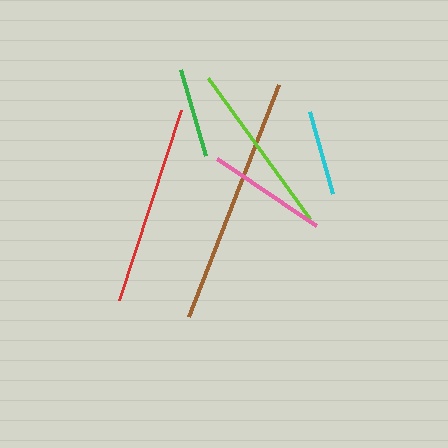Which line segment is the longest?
The brown line is the longest at approximately 249 pixels.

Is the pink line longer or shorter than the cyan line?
The pink line is longer than the cyan line.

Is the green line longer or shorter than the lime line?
The lime line is longer than the green line.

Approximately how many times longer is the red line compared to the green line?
The red line is approximately 2.2 times the length of the green line.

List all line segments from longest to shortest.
From longest to shortest: brown, red, lime, pink, green, cyan.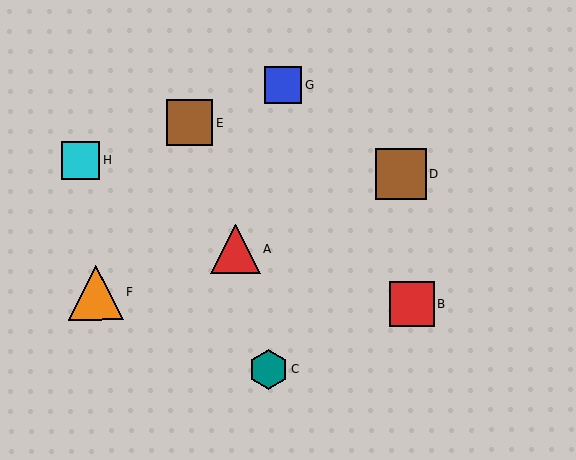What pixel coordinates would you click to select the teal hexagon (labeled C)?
Click at (269, 369) to select the teal hexagon C.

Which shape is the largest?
The orange triangle (labeled F) is the largest.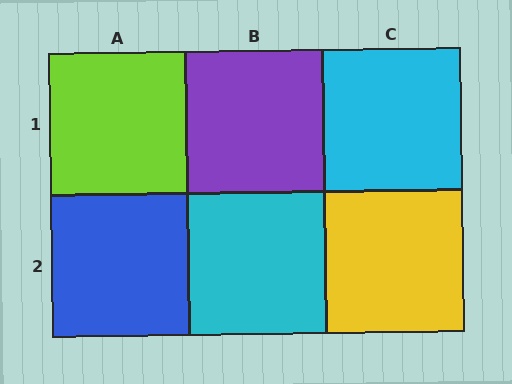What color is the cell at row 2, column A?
Blue.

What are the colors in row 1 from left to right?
Lime, purple, cyan.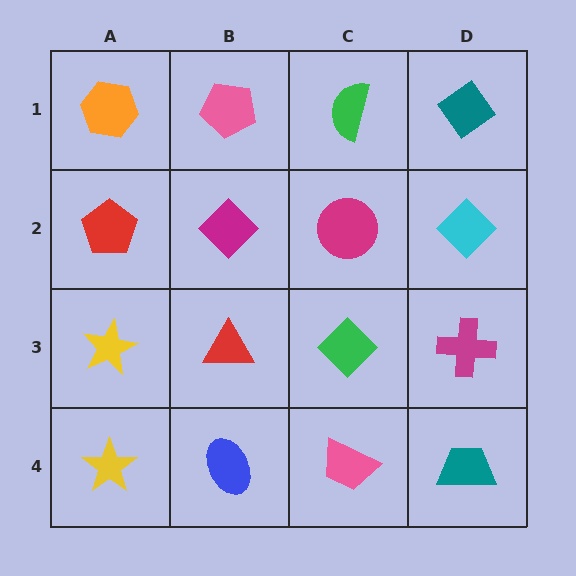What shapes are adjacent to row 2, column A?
An orange hexagon (row 1, column A), a yellow star (row 3, column A), a magenta diamond (row 2, column B).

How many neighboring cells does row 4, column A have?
2.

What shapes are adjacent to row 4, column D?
A magenta cross (row 3, column D), a pink trapezoid (row 4, column C).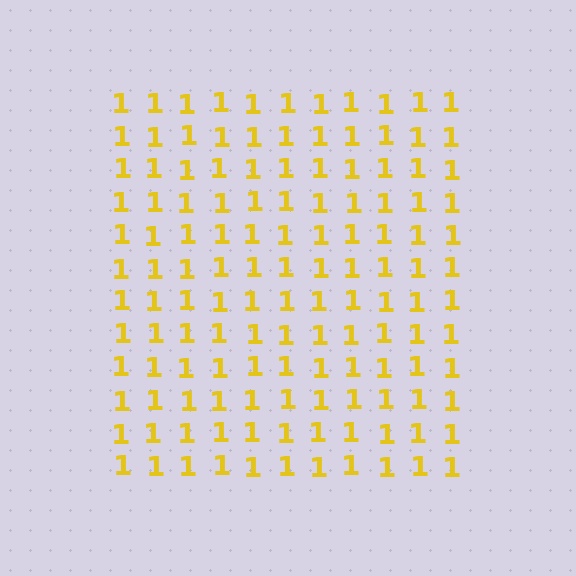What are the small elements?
The small elements are digit 1's.